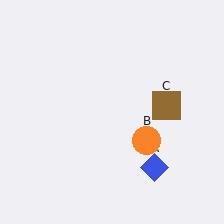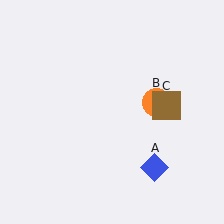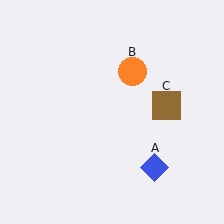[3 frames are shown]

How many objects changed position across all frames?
1 object changed position: orange circle (object B).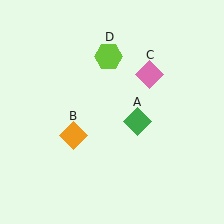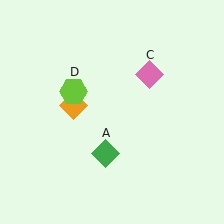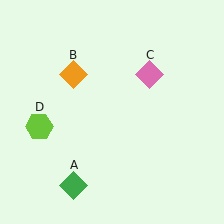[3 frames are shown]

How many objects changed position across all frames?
3 objects changed position: green diamond (object A), orange diamond (object B), lime hexagon (object D).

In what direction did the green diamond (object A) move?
The green diamond (object A) moved down and to the left.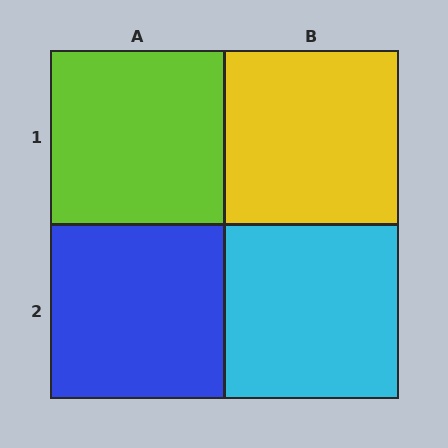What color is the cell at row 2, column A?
Blue.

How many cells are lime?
1 cell is lime.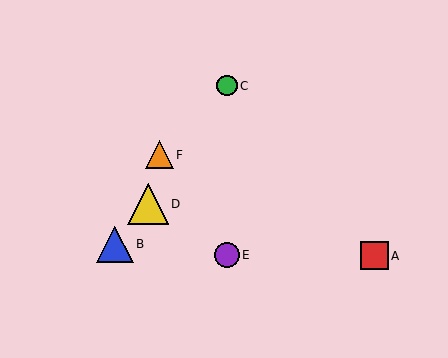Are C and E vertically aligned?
Yes, both are at x≈227.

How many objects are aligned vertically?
2 objects (C, E) are aligned vertically.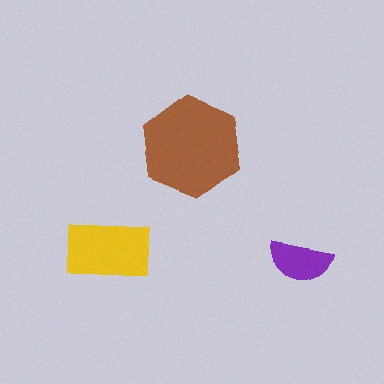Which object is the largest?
The brown hexagon.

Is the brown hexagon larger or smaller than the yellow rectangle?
Larger.